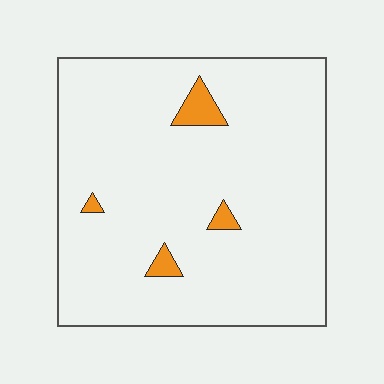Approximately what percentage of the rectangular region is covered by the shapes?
Approximately 5%.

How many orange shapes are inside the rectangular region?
4.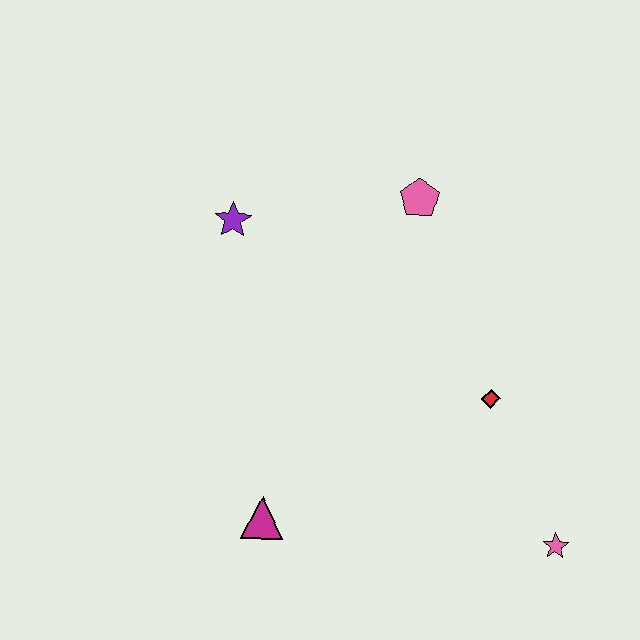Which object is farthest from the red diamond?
The purple star is farthest from the red diamond.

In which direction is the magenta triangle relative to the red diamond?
The magenta triangle is to the left of the red diamond.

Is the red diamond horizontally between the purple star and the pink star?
Yes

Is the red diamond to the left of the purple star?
No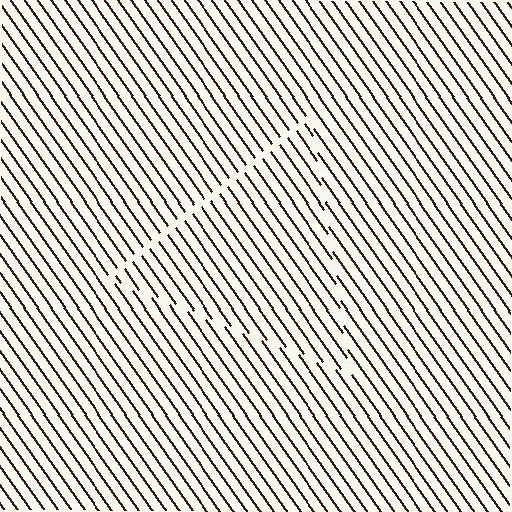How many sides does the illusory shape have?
3 sides — the line-ends trace a triangle.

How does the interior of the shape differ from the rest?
The interior of the shape contains the same grating, shifted by half a period — the contour is defined by the phase discontinuity where line-ends from the inner and outer gratings abut.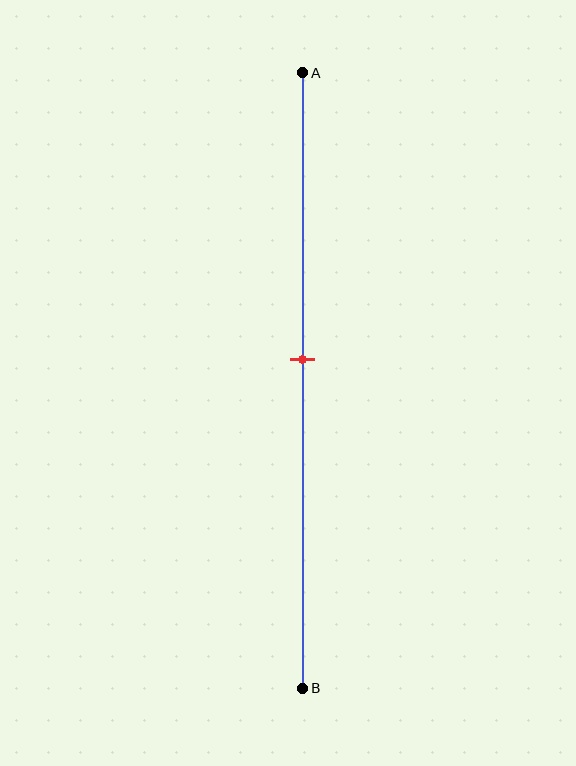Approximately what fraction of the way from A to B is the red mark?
The red mark is approximately 45% of the way from A to B.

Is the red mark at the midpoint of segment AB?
No, the mark is at about 45% from A, not at the 50% midpoint.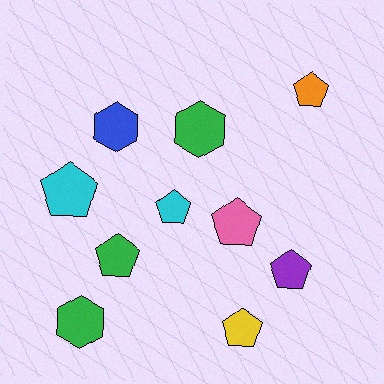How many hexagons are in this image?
There are 3 hexagons.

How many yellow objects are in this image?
There is 1 yellow object.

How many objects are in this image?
There are 10 objects.